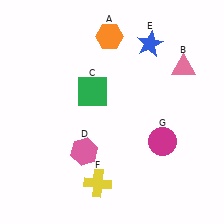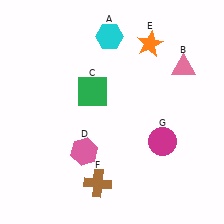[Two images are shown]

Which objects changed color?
A changed from orange to cyan. E changed from blue to orange. F changed from yellow to brown.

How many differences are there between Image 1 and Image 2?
There are 3 differences between the two images.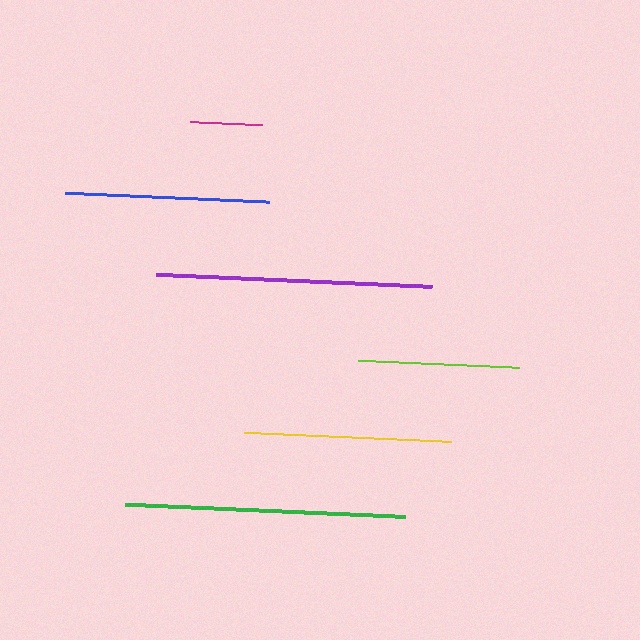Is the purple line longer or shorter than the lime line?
The purple line is longer than the lime line.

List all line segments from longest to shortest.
From longest to shortest: green, purple, yellow, blue, lime, magenta.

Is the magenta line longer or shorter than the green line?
The green line is longer than the magenta line.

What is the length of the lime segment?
The lime segment is approximately 161 pixels long.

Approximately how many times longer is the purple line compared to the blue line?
The purple line is approximately 1.4 times the length of the blue line.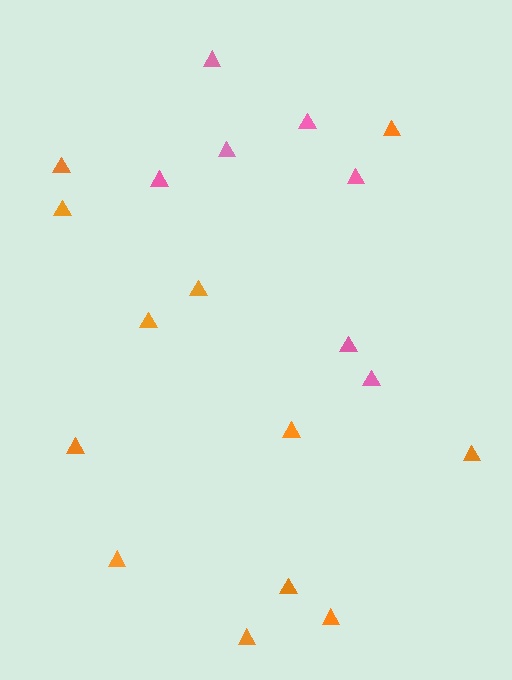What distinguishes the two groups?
There are 2 groups: one group of pink triangles (7) and one group of orange triangles (12).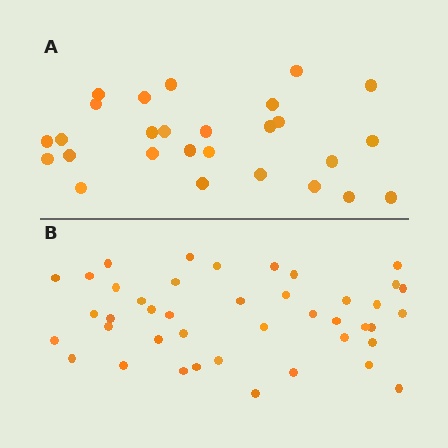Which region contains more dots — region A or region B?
Region B (the bottom region) has more dots.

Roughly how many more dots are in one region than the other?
Region B has approximately 15 more dots than region A.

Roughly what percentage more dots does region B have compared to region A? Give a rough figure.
About 55% more.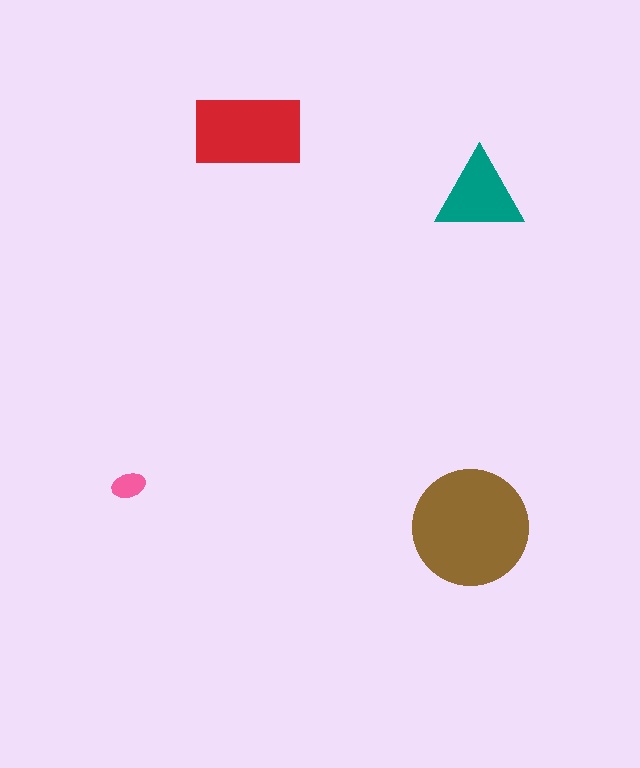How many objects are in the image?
There are 4 objects in the image.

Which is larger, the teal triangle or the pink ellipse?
The teal triangle.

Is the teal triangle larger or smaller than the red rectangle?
Smaller.